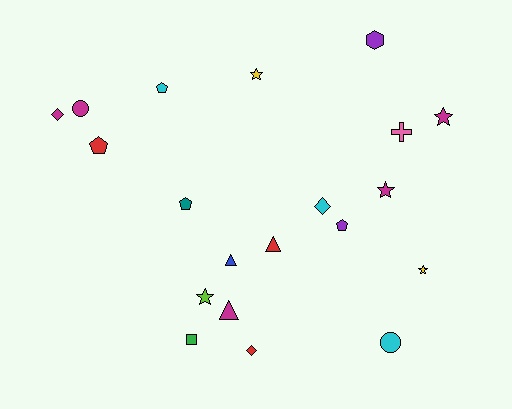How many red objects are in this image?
There are 3 red objects.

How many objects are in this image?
There are 20 objects.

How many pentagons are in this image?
There are 4 pentagons.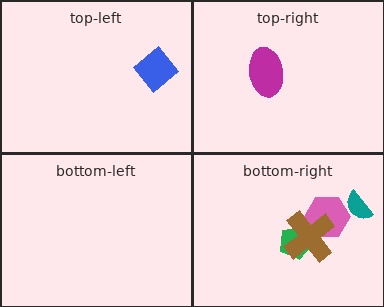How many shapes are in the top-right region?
1.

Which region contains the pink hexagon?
The bottom-right region.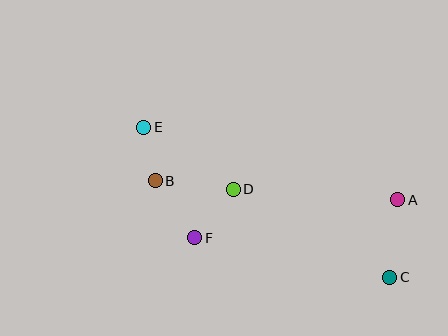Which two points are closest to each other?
Points B and E are closest to each other.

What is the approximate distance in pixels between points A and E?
The distance between A and E is approximately 264 pixels.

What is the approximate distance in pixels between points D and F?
The distance between D and F is approximately 62 pixels.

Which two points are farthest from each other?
Points C and E are farthest from each other.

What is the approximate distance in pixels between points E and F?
The distance between E and F is approximately 122 pixels.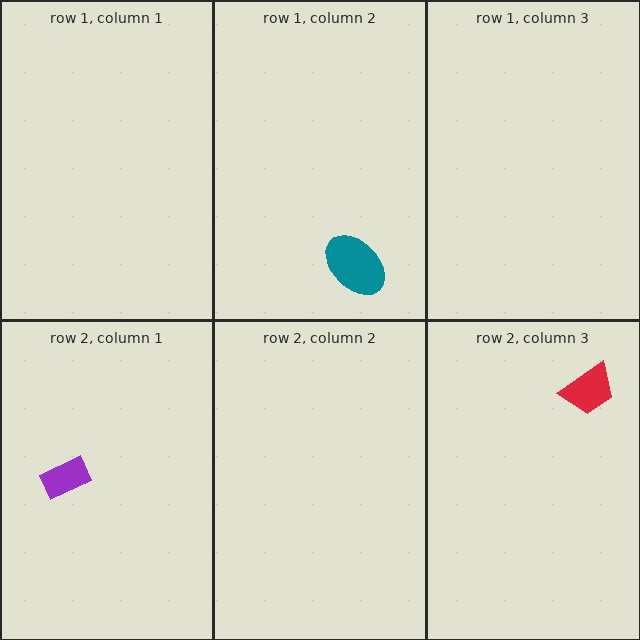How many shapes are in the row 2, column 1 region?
1.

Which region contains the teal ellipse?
The row 1, column 2 region.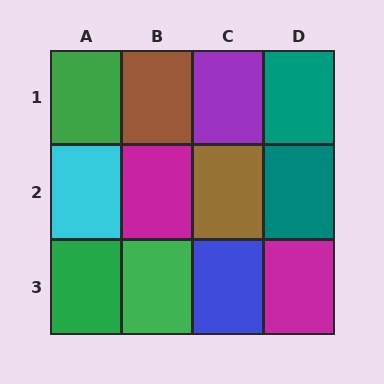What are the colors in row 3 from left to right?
Green, green, blue, magenta.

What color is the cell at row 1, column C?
Purple.